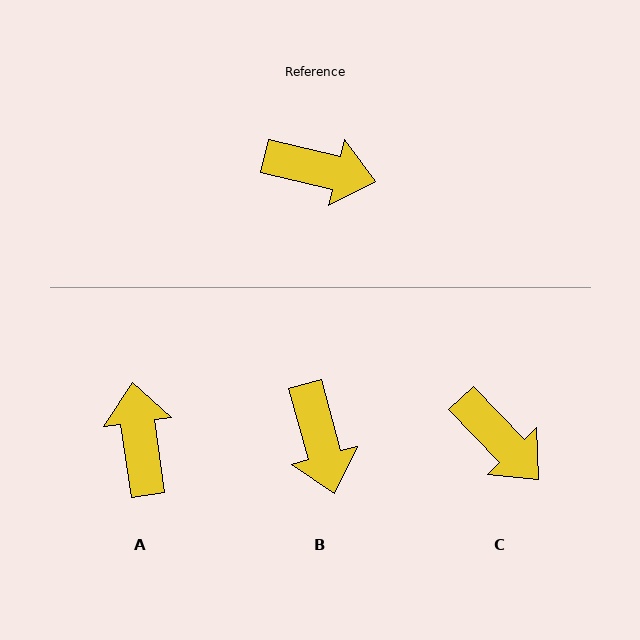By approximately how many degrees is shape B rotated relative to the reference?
Approximately 61 degrees clockwise.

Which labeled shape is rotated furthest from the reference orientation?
A, about 111 degrees away.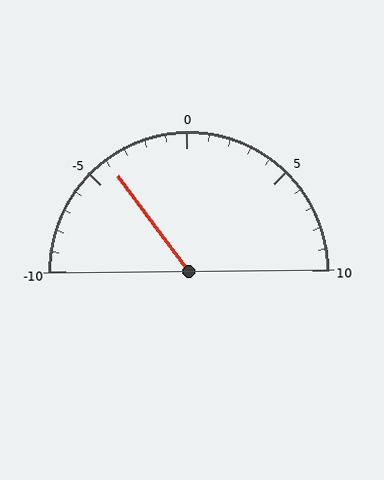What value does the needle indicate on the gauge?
The needle indicates approximately -4.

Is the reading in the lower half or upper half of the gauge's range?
The reading is in the lower half of the range (-10 to 10).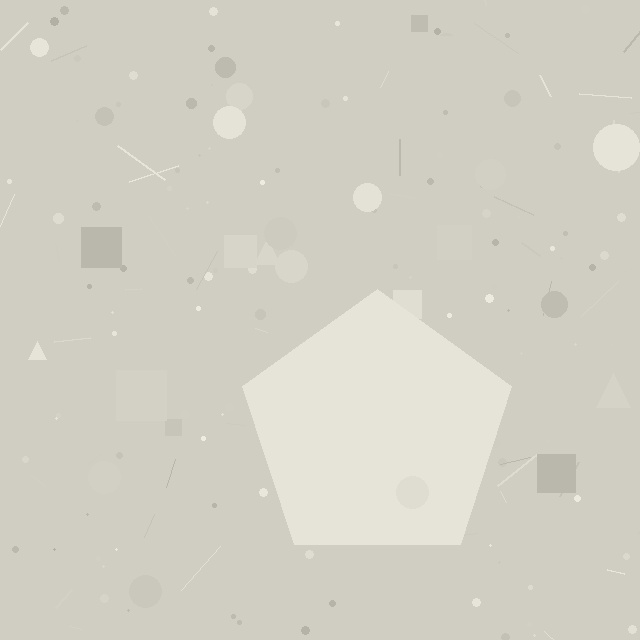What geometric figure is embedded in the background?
A pentagon is embedded in the background.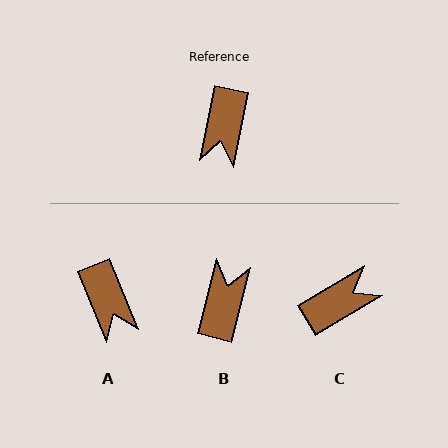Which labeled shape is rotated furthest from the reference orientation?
B, about 178 degrees away.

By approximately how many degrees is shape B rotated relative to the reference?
Approximately 178 degrees counter-clockwise.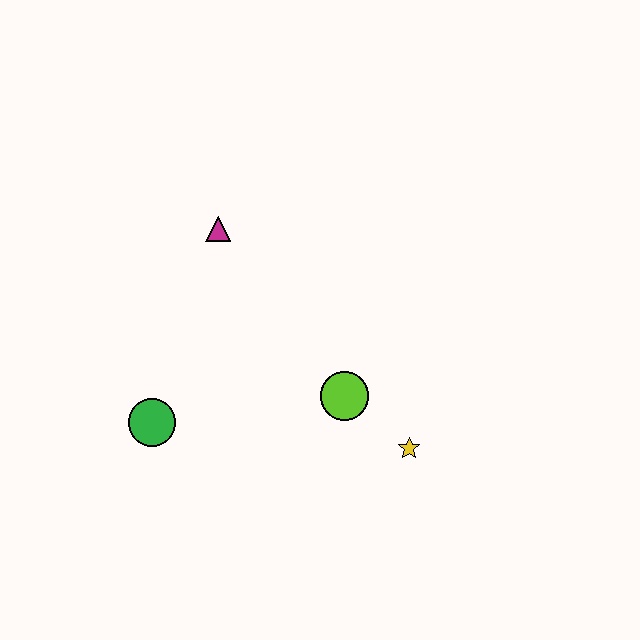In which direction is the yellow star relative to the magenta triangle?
The yellow star is below the magenta triangle.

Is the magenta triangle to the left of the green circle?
No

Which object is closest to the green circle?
The lime circle is closest to the green circle.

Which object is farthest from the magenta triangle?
The yellow star is farthest from the magenta triangle.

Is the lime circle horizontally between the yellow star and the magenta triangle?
Yes